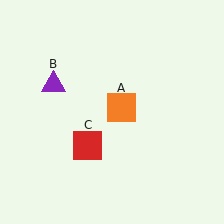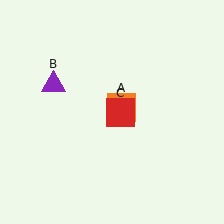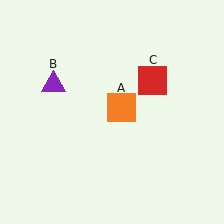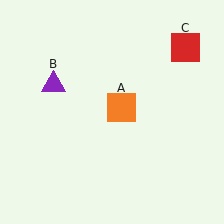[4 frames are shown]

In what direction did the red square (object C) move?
The red square (object C) moved up and to the right.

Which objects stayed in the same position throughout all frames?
Orange square (object A) and purple triangle (object B) remained stationary.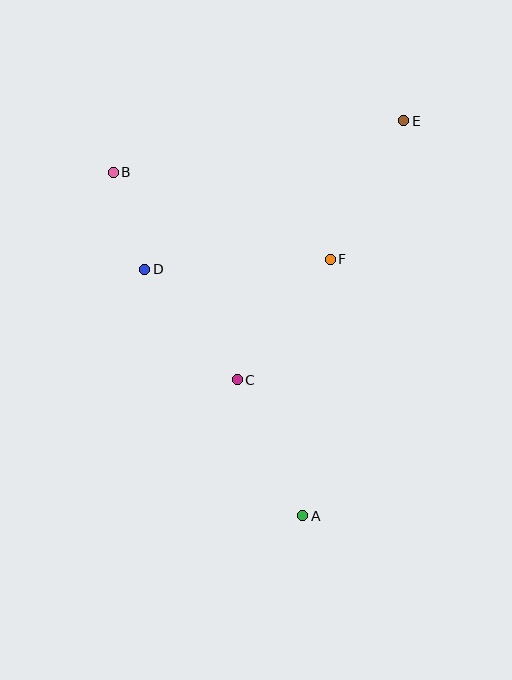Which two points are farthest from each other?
Points A and E are farthest from each other.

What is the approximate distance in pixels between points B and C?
The distance between B and C is approximately 241 pixels.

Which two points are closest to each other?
Points B and D are closest to each other.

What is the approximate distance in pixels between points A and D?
The distance between A and D is approximately 293 pixels.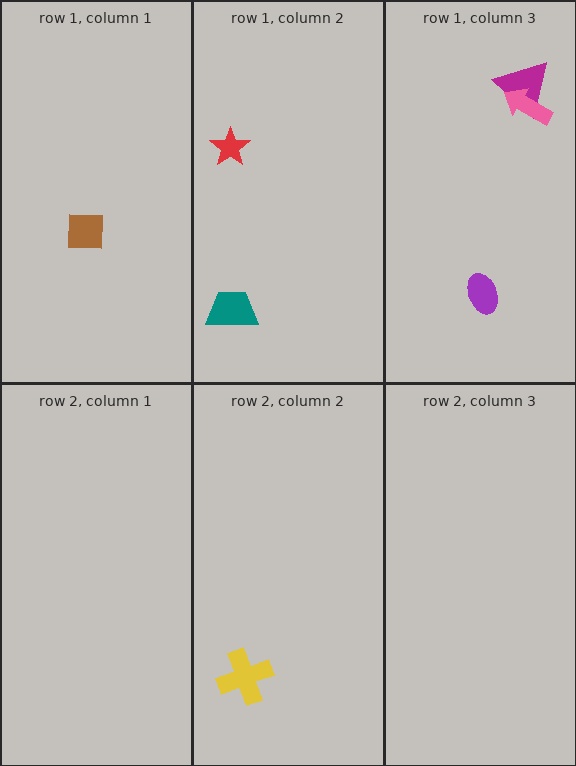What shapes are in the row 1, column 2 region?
The teal trapezoid, the red star.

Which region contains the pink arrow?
The row 1, column 3 region.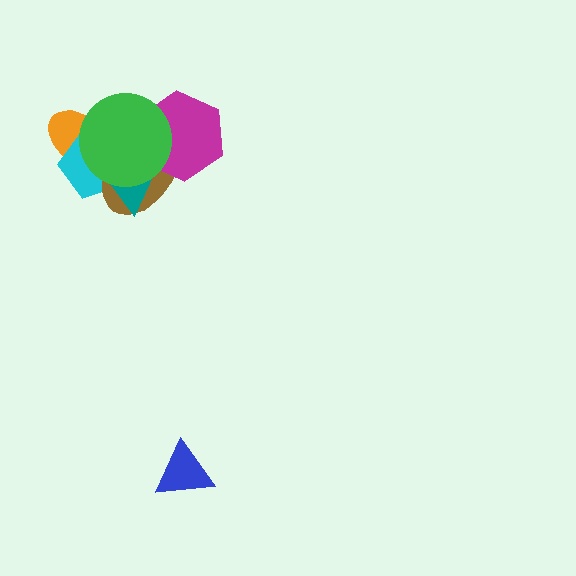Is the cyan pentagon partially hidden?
Yes, it is partially covered by another shape.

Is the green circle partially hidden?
No, no other shape covers it.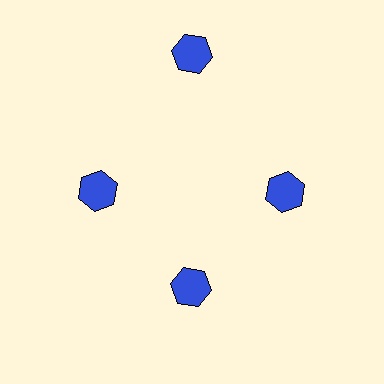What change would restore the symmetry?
The symmetry would be restored by moving it inward, back onto the ring so that all 4 hexagons sit at equal angles and equal distance from the center.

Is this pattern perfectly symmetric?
No. The 4 blue hexagons are arranged in a ring, but one element near the 12 o'clock position is pushed outward from the center, breaking the 4-fold rotational symmetry.